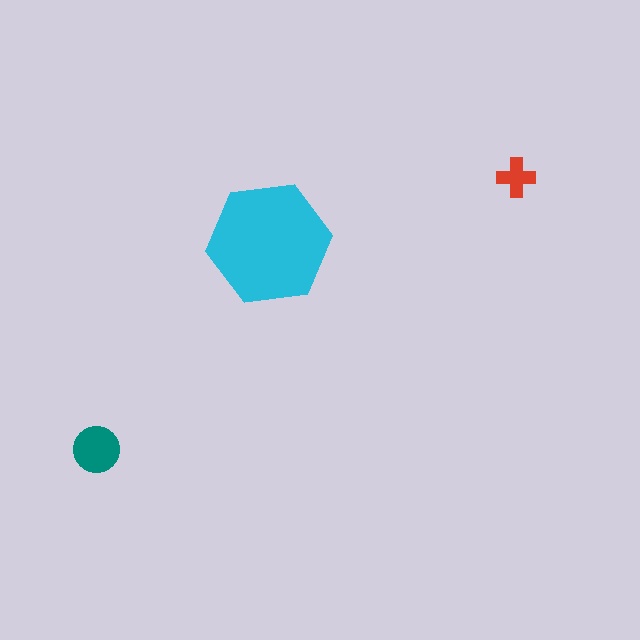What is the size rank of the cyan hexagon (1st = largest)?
1st.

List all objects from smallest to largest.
The red cross, the teal circle, the cyan hexagon.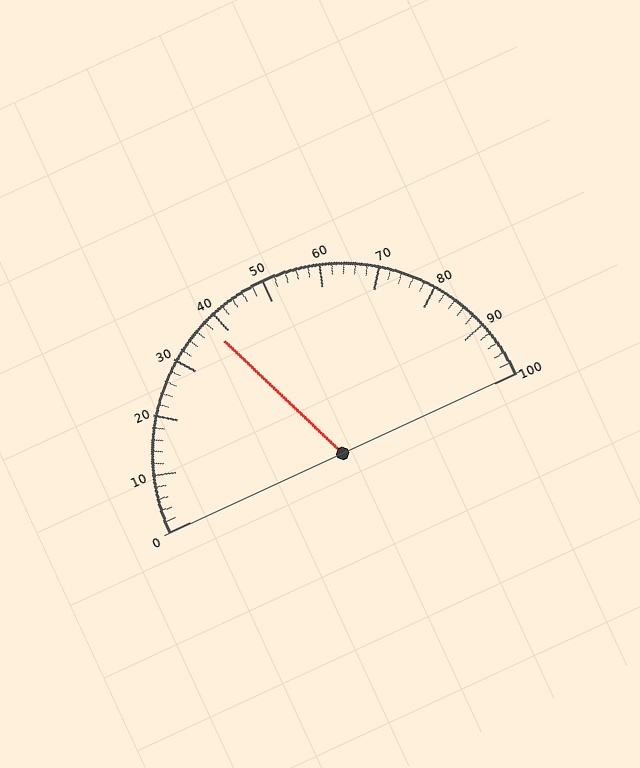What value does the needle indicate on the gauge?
The needle indicates approximately 38.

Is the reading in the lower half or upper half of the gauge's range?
The reading is in the lower half of the range (0 to 100).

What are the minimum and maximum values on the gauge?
The gauge ranges from 0 to 100.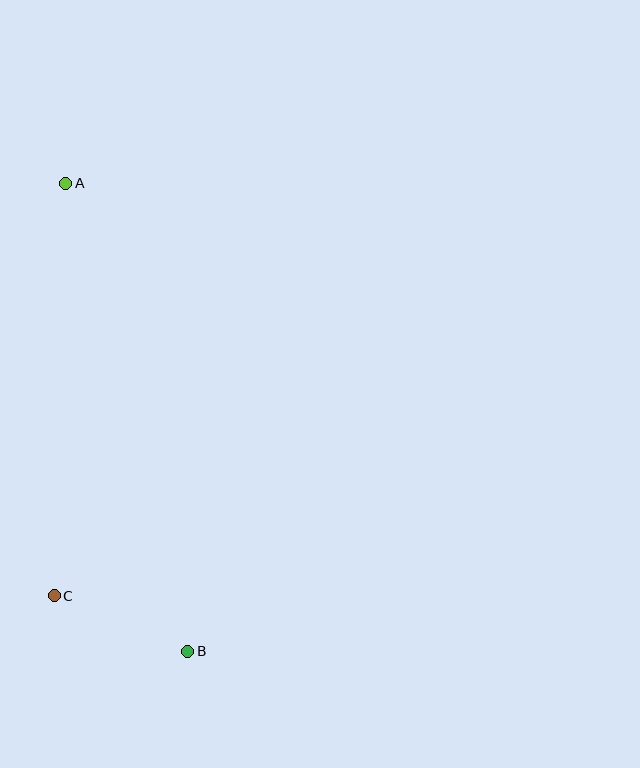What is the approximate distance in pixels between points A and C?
The distance between A and C is approximately 412 pixels.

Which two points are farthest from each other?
Points A and B are farthest from each other.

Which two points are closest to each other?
Points B and C are closest to each other.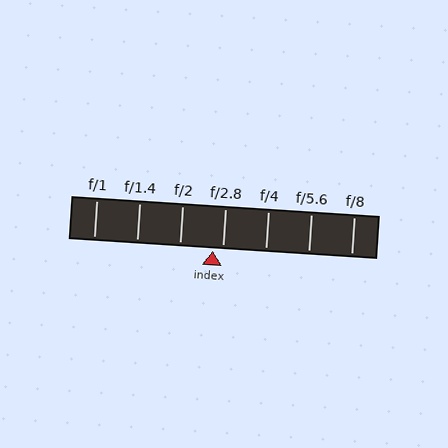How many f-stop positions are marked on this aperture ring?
There are 7 f-stop positions marked.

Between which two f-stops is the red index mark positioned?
The index mark is between f/2 and f/2.8.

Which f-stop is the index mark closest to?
The index mark is closest to f/2.8.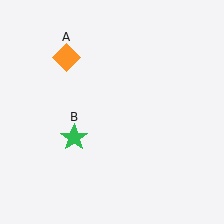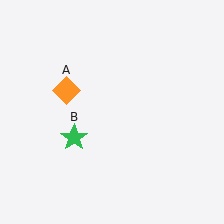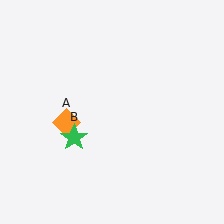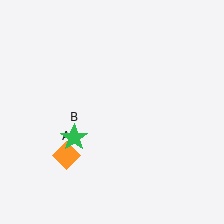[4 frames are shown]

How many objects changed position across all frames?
1 object changed position: orange diamond (object A).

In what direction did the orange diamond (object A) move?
The orange diamond (object A) moved down.